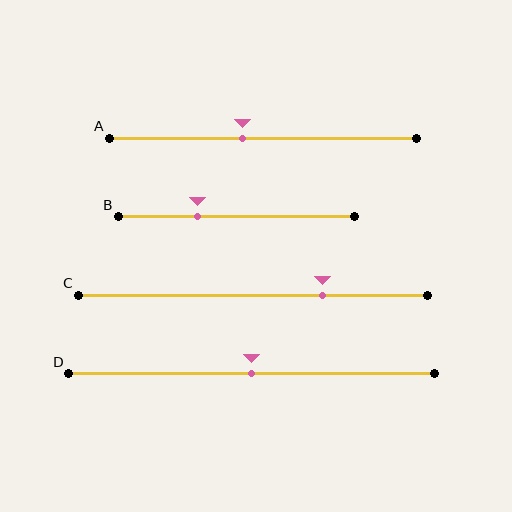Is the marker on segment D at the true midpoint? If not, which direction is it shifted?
Yes, the marker on segment D is at the true midpoint.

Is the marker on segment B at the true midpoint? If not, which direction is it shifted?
No, the marker on segment B is shifted to the left by about 16% of the segment length.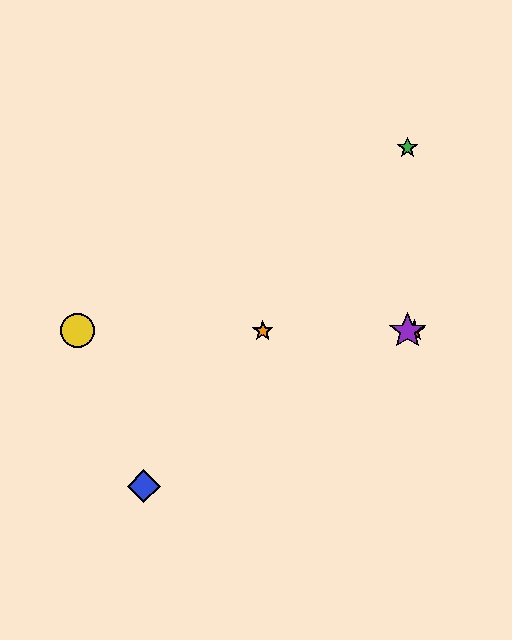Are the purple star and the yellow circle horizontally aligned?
Yes, both are at y≈331.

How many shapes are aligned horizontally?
4 shapes (the red star, the yellow circle, the purple star, the orange star) are aligned horizontally.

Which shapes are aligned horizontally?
The red star, the yellow circle, the purple star, the orange star are aligned horizontally.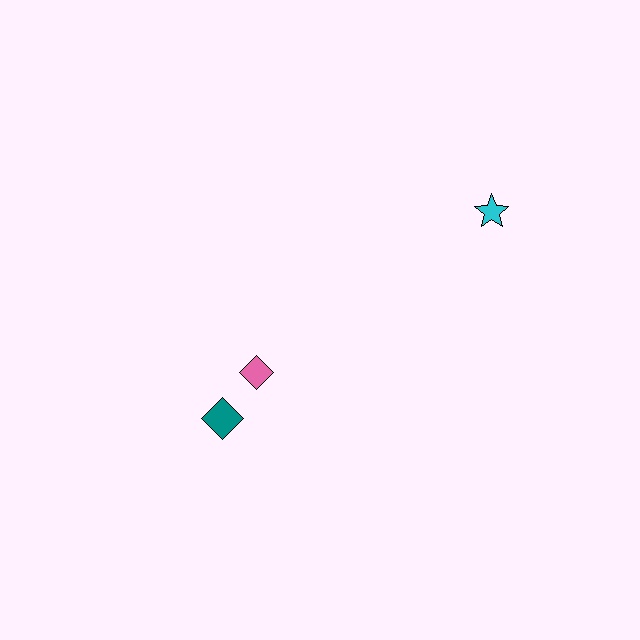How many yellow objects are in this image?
There are no yellow objects.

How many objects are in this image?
There are 3 objects.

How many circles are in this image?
There are no circles.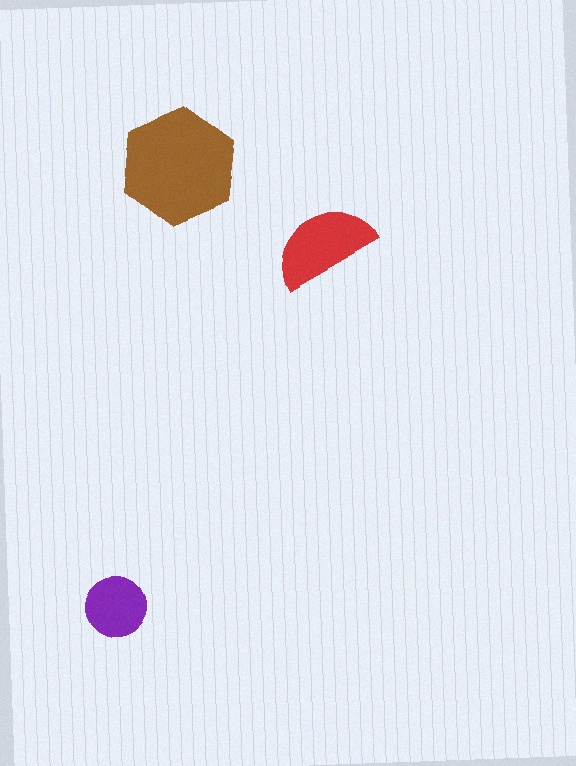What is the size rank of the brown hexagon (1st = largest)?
1st.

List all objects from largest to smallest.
The brown hexagon, the red semicircle, the purple circle.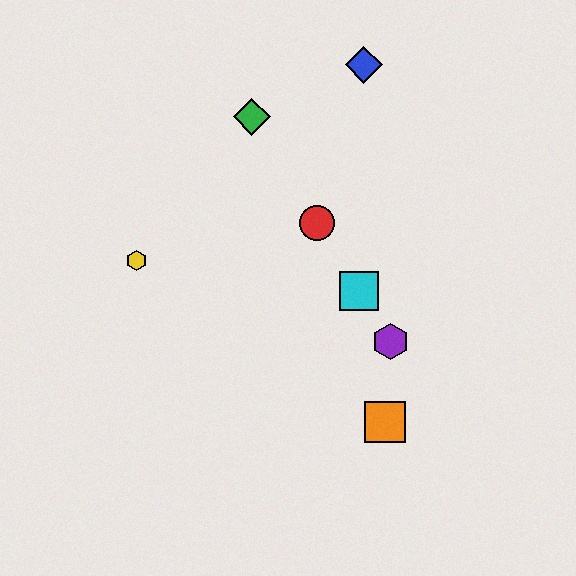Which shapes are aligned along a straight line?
The red circle, the green diamond, the purple hexagon, the cyan square are aligned along a straight line.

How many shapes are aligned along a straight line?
4 shapes (the red circle, the green diamond, the purple hexagon, the cyan square) are aligned along a straight line.